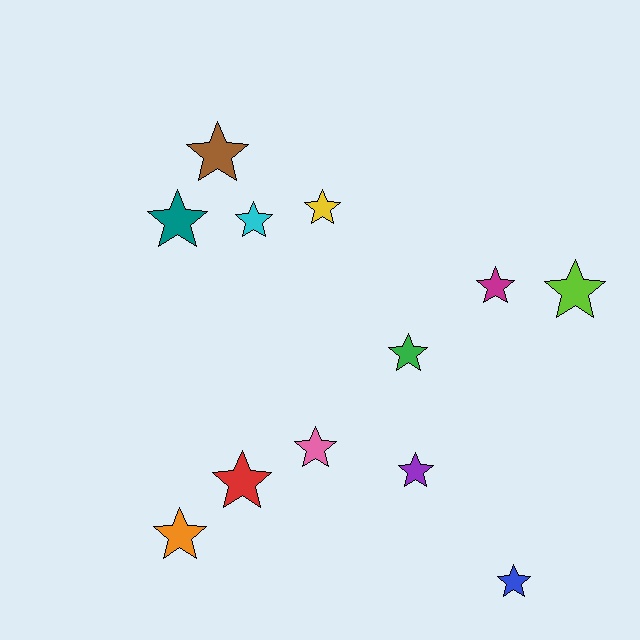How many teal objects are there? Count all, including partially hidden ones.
There is 1 teal object.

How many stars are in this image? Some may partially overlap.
There are 12 stars.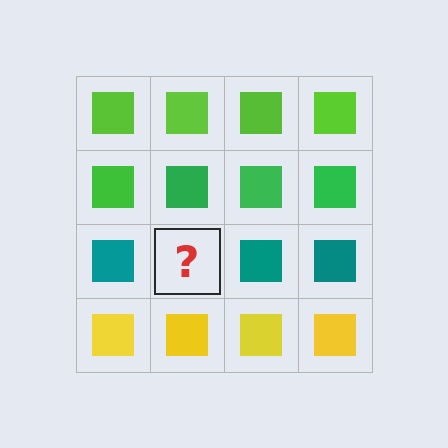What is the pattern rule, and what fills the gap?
The rule is that each row has a consistent color. The gap should be filled with a teal square.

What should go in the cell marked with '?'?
The missing cell should contain a teal square.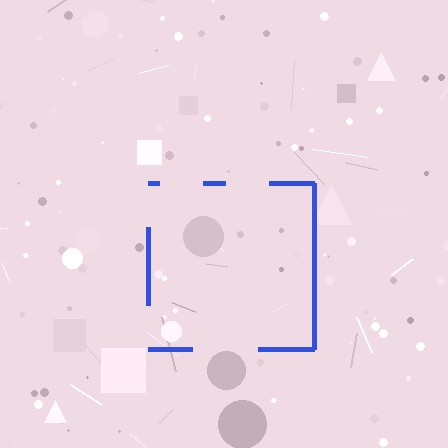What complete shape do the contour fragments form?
The contour fragments form a square.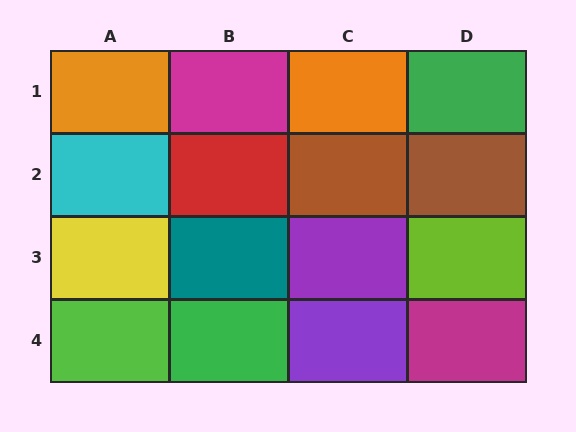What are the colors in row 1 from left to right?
Orange, magenta, orange, green.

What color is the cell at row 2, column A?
Cyan.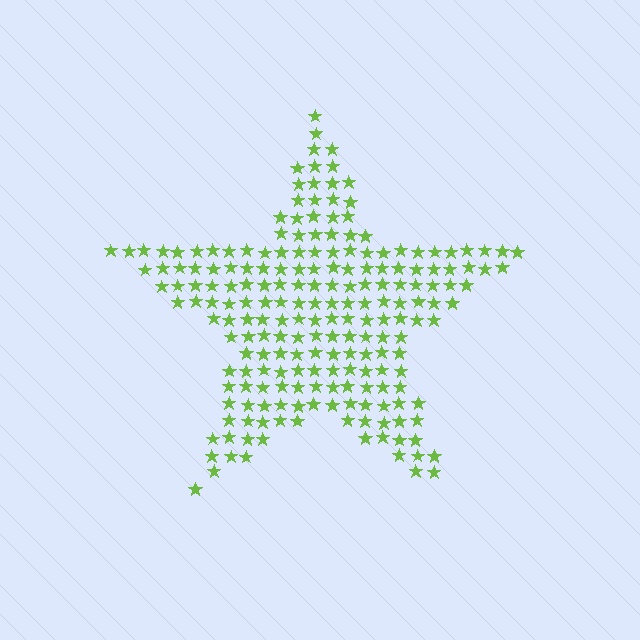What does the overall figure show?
The overall figure shows a star.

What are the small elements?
The small elements are stars.